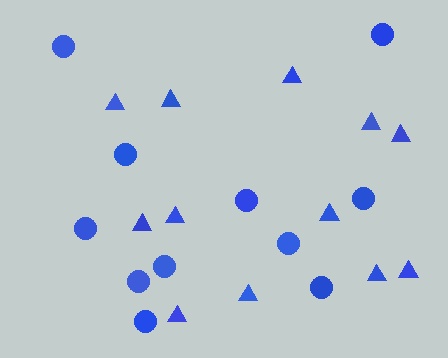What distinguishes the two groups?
There are 2 groups: one group of triangles (12) and one group of circles (11).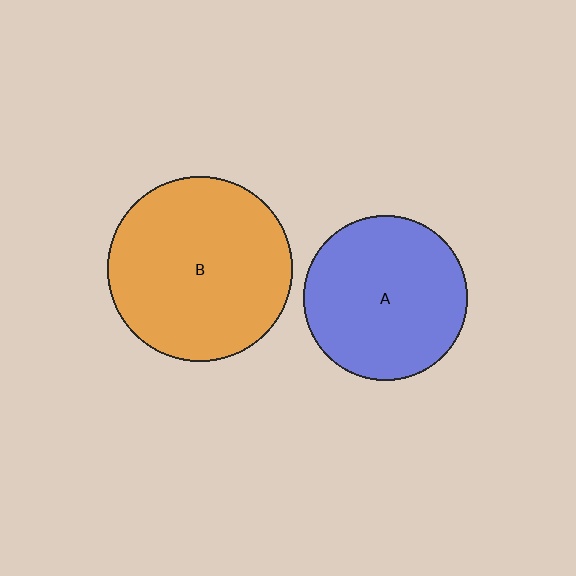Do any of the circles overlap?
No, none of the circles overlap.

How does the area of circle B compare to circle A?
Approximately 1.3 times.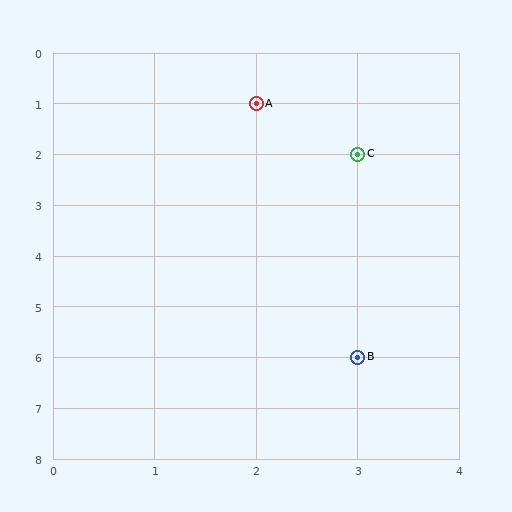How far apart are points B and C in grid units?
Points B and C are 4 rows apart.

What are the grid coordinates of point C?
Point C is at grid coordinates (3, 2).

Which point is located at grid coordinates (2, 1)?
Point A is at (2, 1).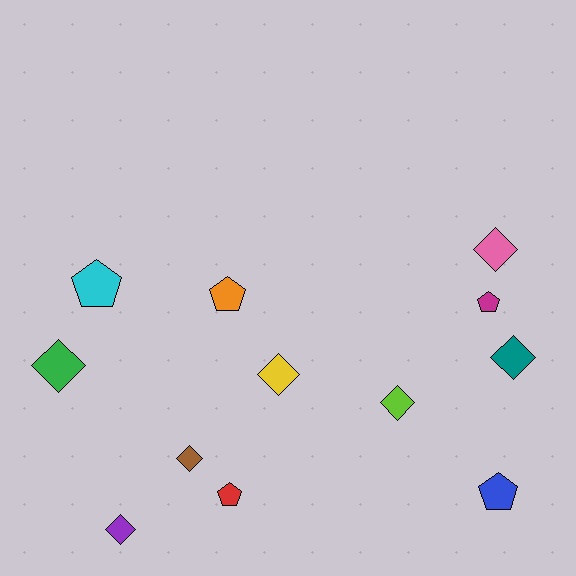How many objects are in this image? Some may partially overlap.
There are 12 objects.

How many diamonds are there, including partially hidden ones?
There are 7 diamonds.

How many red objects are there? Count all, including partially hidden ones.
There is 1 red object.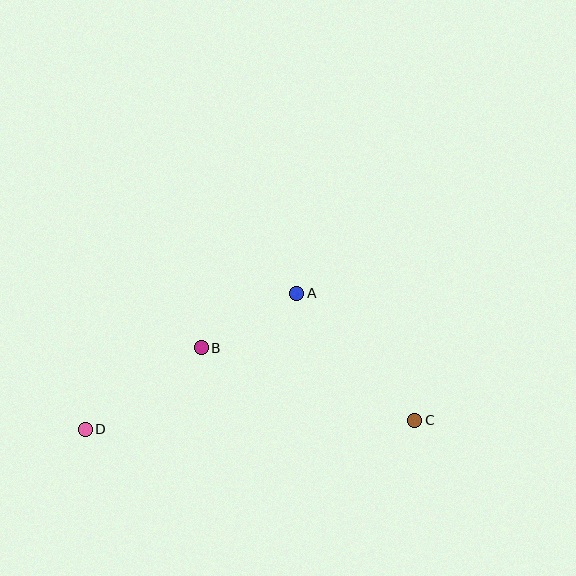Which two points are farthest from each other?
Points C and D are farthest from each other.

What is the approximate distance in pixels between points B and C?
The distance between B and C is approximately 226 pixels.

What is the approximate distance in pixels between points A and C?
The distance between A and C is approximately 173 pixels.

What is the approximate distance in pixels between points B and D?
The distance between B and D is approximately 141 pixels.